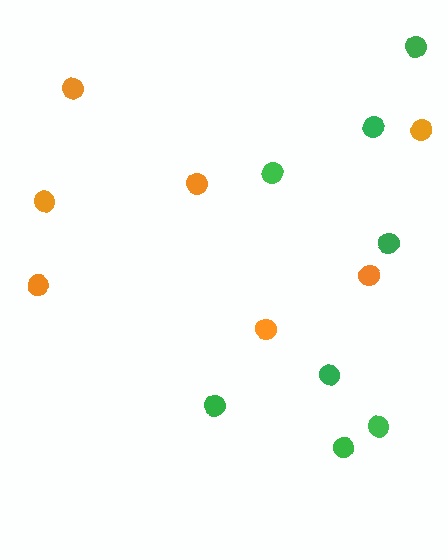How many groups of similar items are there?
There are 2 groups: one group of orange circles (7) and one group of green circles (8).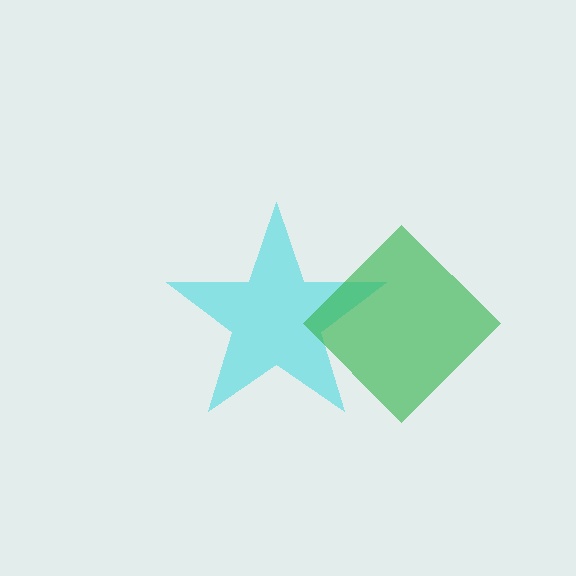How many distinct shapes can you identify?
There are 2 distinct shapes: a cyan star, a green diamond.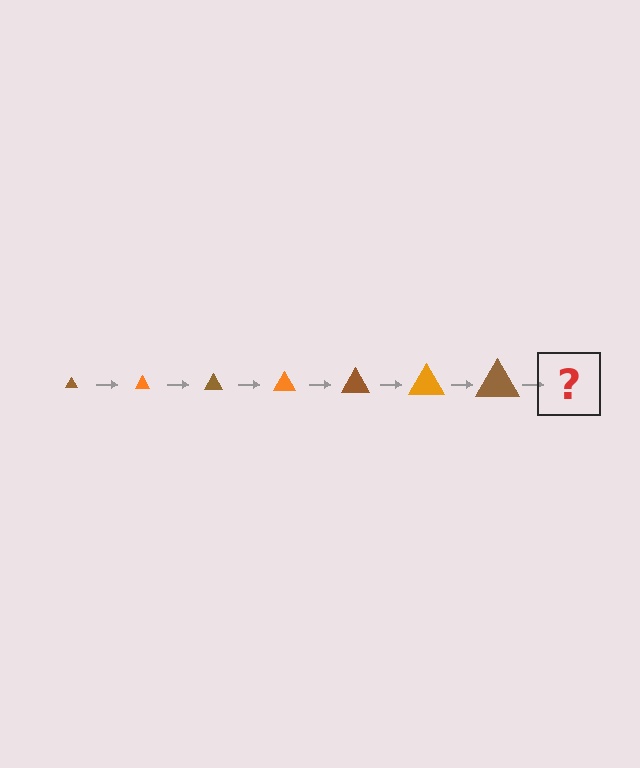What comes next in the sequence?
The next element should be an orange triangle, larger than the previous one.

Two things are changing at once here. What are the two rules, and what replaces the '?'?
The two rules are that the triangle grows larger each step and the color cycles through brown and orange. The '?' should be an orange triangle, larger than the previous one.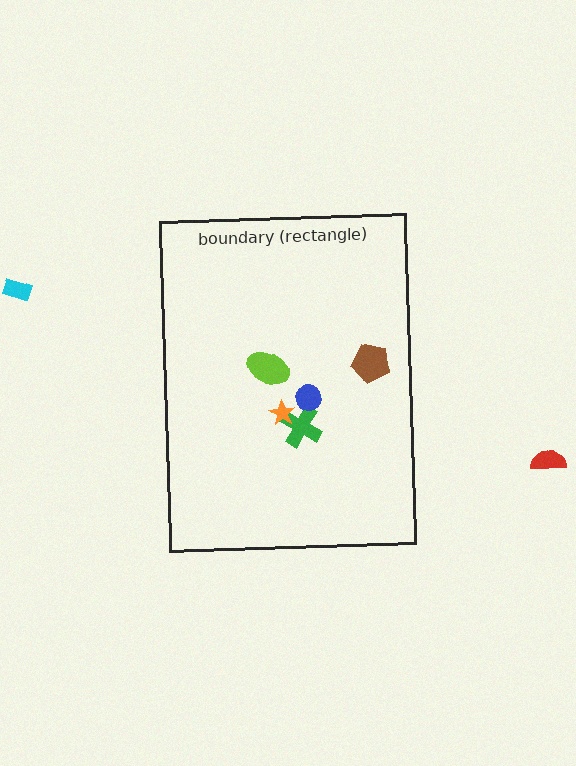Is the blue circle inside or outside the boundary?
Inside.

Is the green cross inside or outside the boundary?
Inside.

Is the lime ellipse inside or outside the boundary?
Inside.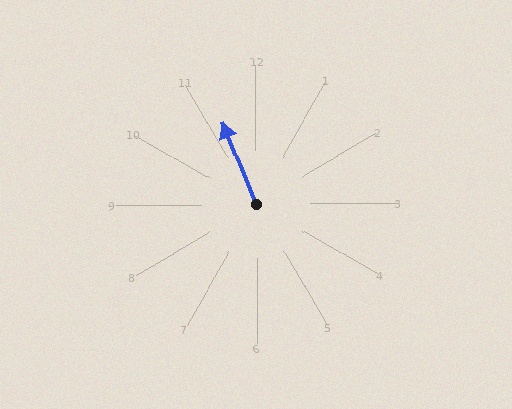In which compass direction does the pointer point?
North.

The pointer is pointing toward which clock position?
Roughly 11 o'clock.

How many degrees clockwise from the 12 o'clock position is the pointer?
Approximately 338 degrees.